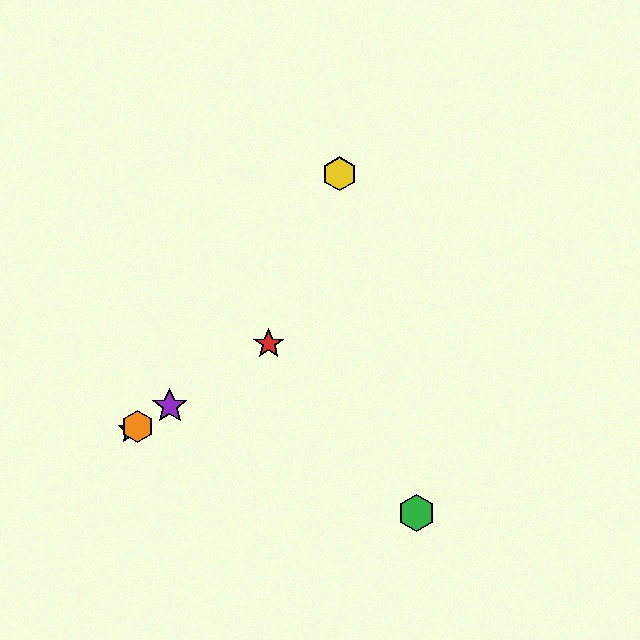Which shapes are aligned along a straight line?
The red star, the blue star, the purple star, the orange hexagon are aligned along a straight line.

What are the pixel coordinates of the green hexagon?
The green hexagon is at (416, 513).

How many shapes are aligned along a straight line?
4 shapes (the red star, the blue star, the purple star, the orange hexagon) are aligned along a straight line.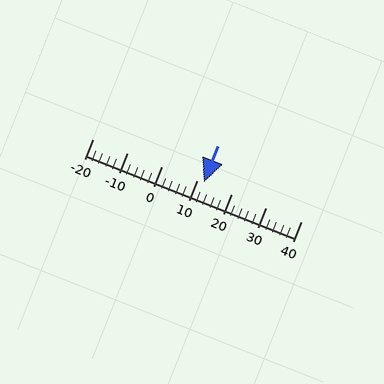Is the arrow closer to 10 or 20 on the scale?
The arrow is closer to 10.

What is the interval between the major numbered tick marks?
The major tick marks are spaced 10 units apart.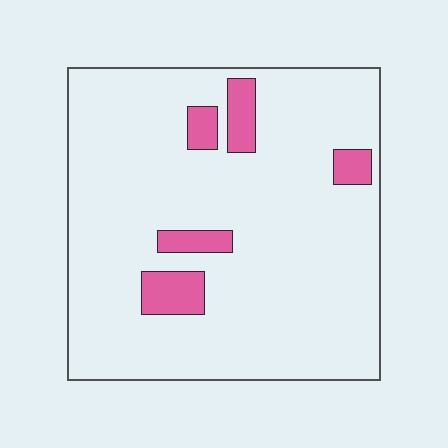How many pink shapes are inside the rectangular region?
5.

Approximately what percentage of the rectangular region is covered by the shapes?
Approximately 10%.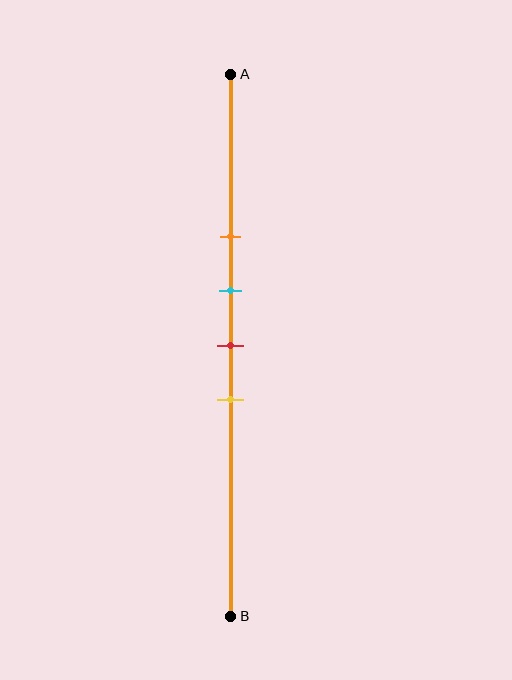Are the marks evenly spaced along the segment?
Yes, the marks are approximately evenly spaced.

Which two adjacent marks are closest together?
The cyan and red marks are the closest adjacent pair.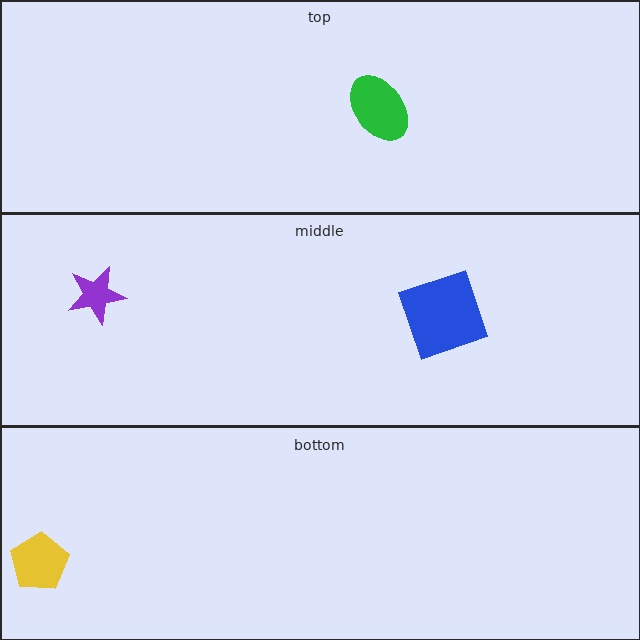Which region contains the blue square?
The middle region.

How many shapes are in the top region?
1.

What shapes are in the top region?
The green ellipse.